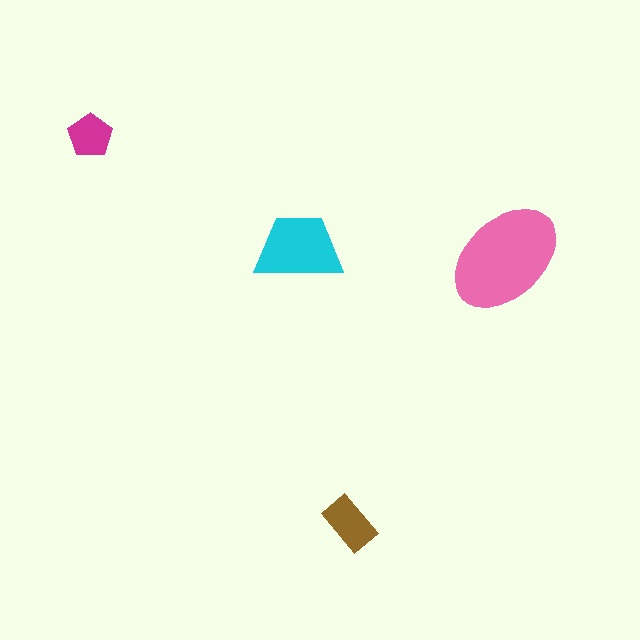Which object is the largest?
The pink ellipse.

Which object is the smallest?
The magenta pentagon.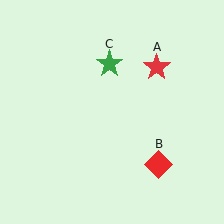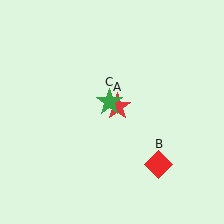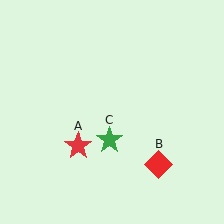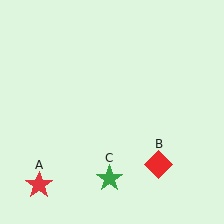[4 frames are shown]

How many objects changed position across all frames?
2 objects changed position: red star (object A), green star (object C).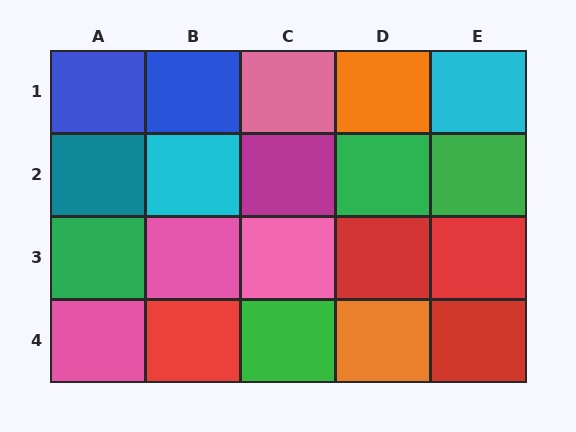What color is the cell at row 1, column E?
Cyan.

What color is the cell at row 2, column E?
Green.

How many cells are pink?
4 cells are pink.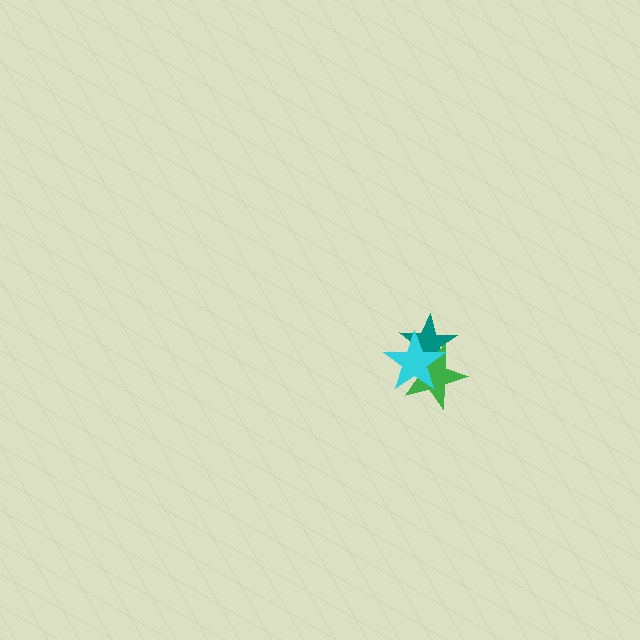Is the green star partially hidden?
Yes, it is partially covered by another shape.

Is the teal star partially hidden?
Yes, it is partially covered by another shape.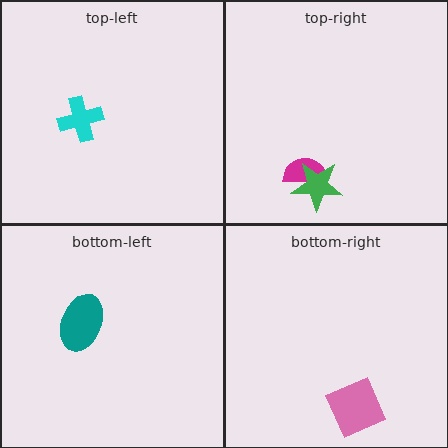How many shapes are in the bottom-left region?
1.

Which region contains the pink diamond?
The bottom-right region.